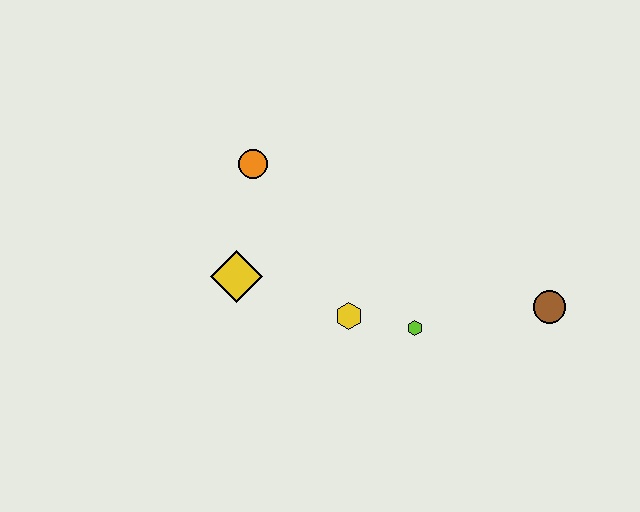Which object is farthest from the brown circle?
The orange circle is farthest from the brown circle.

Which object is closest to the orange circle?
The yellow diamond is closest to the orange circle.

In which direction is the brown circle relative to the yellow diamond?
The brown circle is to the right of the yellow diamond.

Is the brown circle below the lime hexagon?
No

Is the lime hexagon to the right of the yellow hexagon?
Yes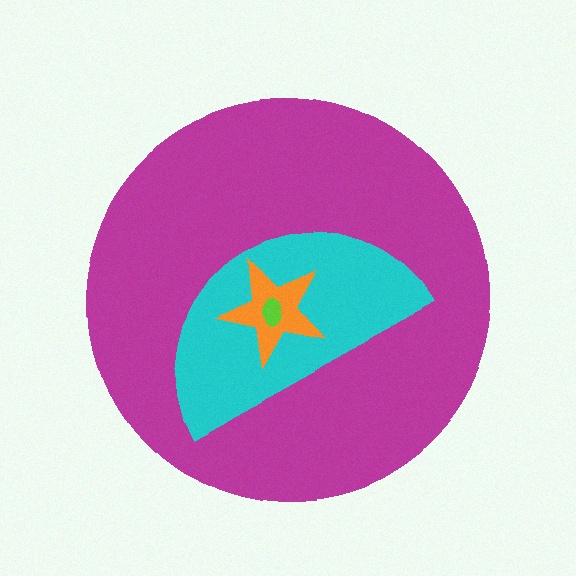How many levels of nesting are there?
4.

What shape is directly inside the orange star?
The lime ellipse.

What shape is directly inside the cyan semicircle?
The orange star.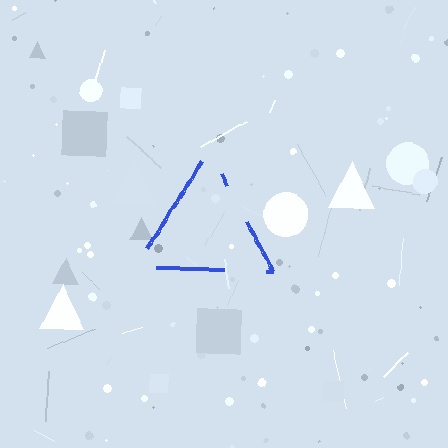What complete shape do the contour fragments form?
The contour fragments form a triangle.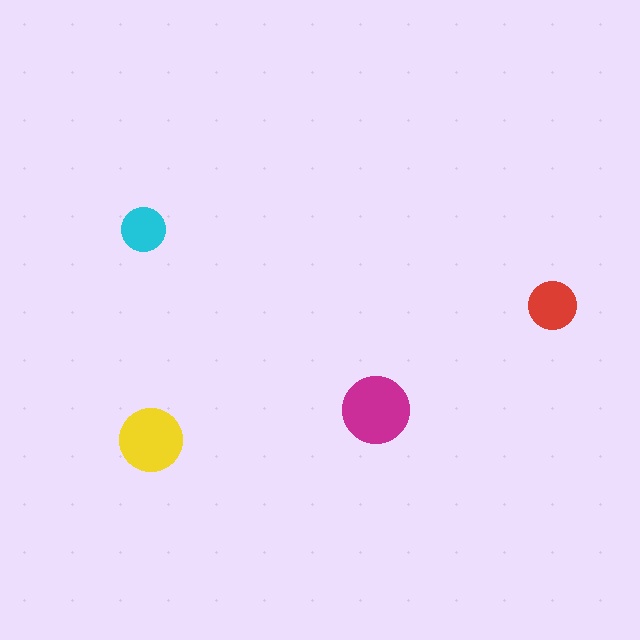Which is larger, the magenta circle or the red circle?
The magenta one.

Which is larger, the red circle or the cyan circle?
The red one.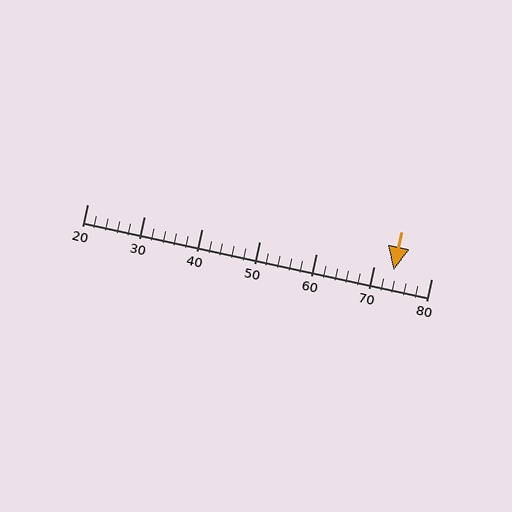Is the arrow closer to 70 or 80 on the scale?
The arrow is closer to 70.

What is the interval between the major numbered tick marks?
The major tick marks are spaced 10 units apart.